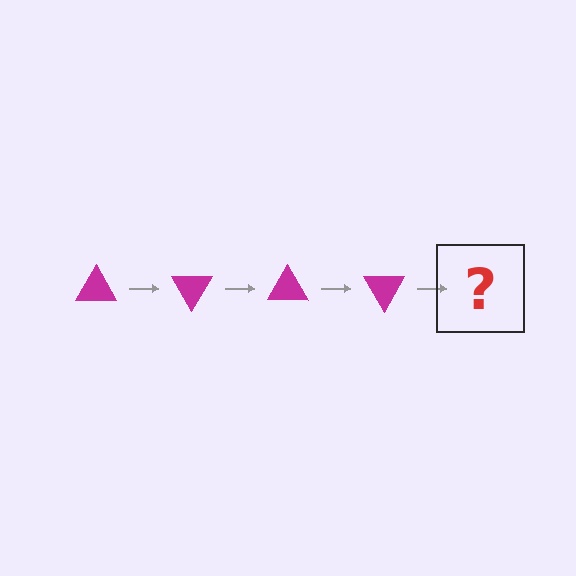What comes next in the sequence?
The next element should be a magenta triangle rotated 240 degrees.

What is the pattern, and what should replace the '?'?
The pattern is that the triangle rotates 60 degrees each step. The '?' should be a magenta triangle rotated 240 degrees.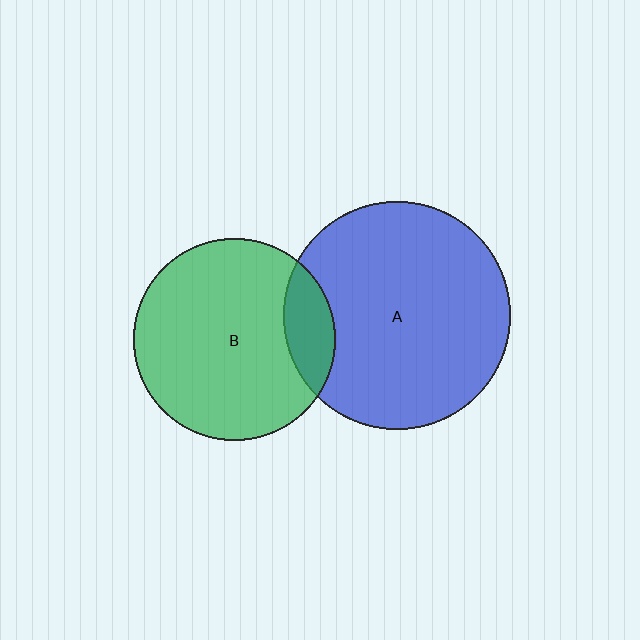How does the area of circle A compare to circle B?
Approximately 1.3 times.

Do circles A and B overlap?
Yes.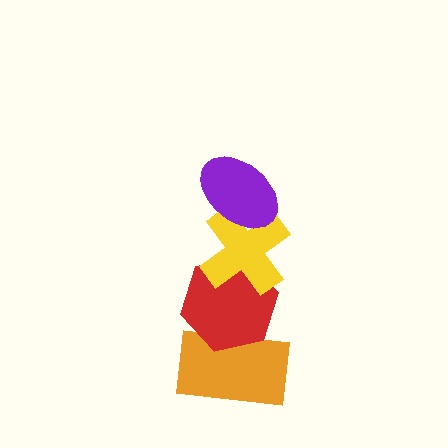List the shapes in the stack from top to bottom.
From top to bottom: the purple ellipse, the yellow cross, the red hexagon, the orange rectangle.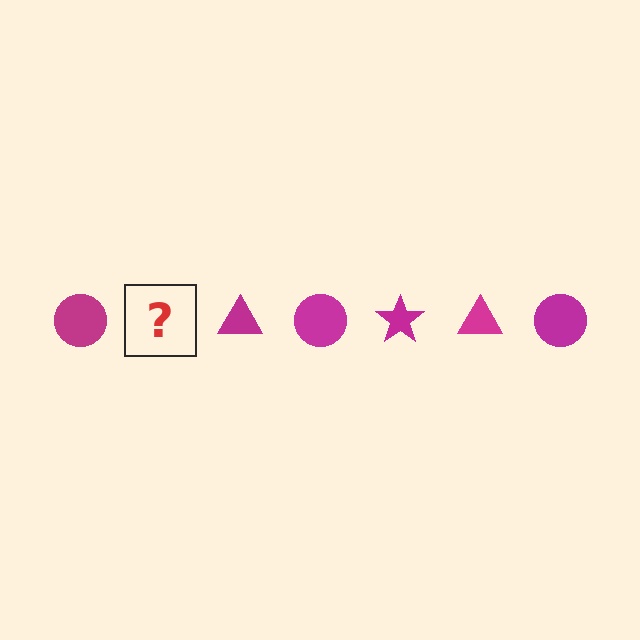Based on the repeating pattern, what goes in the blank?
The blank should be a magenta star.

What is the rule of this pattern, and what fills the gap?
The rule is that the pattern cycles through circle, star, triangle shapes in magenta. The gap should be filled with a magenta star.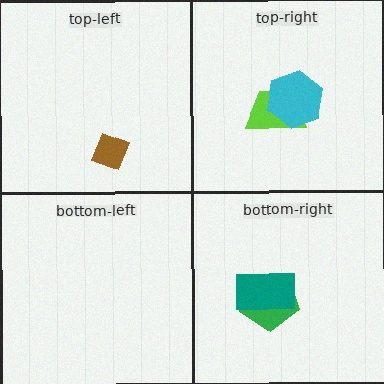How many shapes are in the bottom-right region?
2.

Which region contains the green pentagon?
The bottom-right region.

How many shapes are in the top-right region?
2.